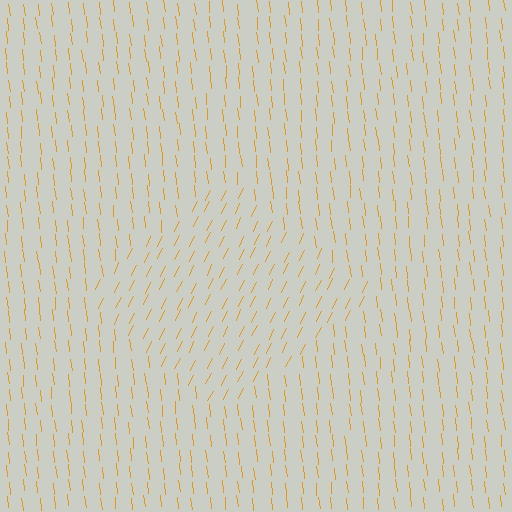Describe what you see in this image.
The image is filled with small orange line segments. A diamond region in the image has lines oriented differently from the surrounding lines, creating a visible texture boundary.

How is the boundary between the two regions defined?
The boundary is defined purely by a change in line orientation (approximately 32 degrees difference). All lines are the same color and thickness.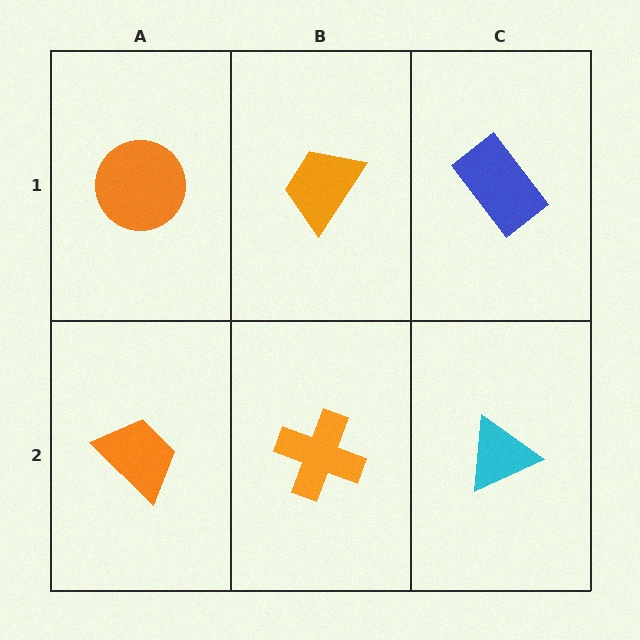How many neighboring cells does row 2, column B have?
3.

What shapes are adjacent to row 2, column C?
A blue rectangle (row 1, column C), an orange cross (row 2, column B).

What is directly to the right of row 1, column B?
A blue rectangle.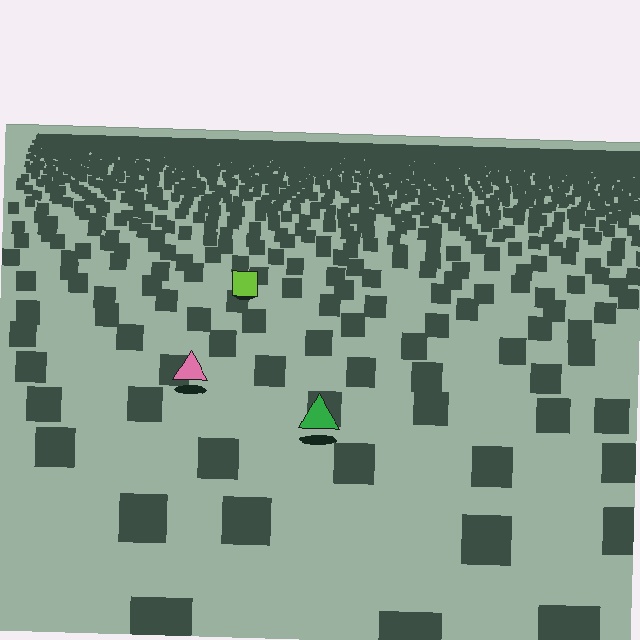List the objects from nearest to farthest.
From nearest to farthest: the green triangle, the pink triangle, the lime square.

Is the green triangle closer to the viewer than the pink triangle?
Yes. The green triangle is closer — you can tell from the texture gradient: the ground texture is coarser near it.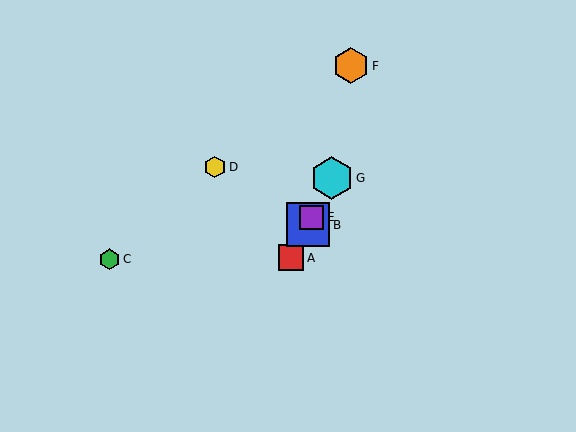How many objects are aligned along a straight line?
4 objects (A, B, E, G) are aligned along a straight line.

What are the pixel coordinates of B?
Object B is at (308, 225).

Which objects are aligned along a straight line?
Objects A, B, E, G are aligned along a straight line.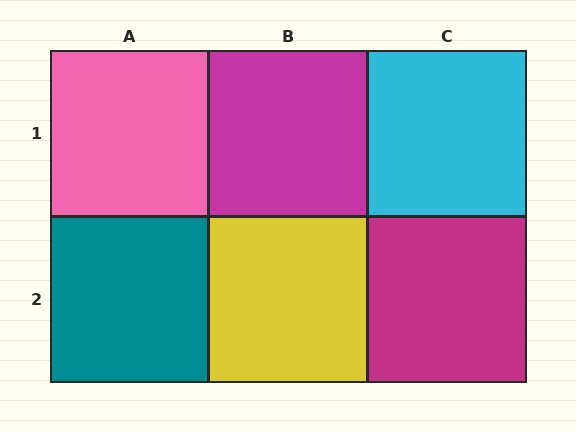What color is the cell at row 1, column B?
Magenta.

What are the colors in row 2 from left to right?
Teal, yellow, magenta.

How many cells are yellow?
1 cell is yellow.